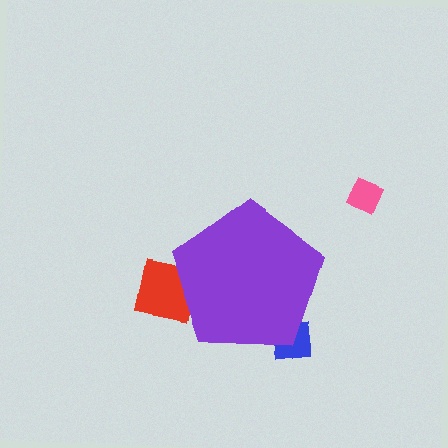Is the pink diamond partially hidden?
No, the pink diamond is fully visible.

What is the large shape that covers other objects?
A purple pentagon.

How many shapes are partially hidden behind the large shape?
2 shapes are partially hidden.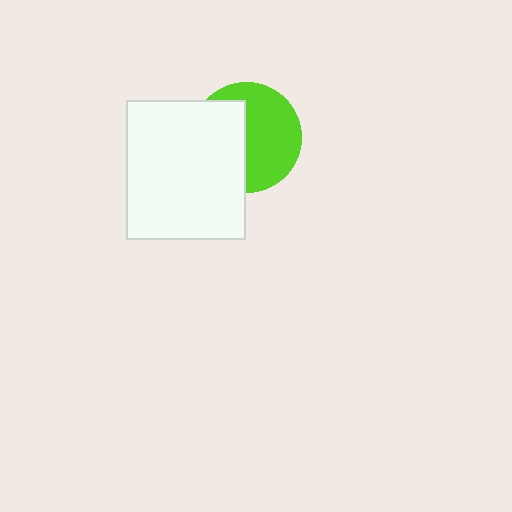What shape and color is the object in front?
The object in front is a white rectangle.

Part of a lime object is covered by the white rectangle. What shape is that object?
It is a circle.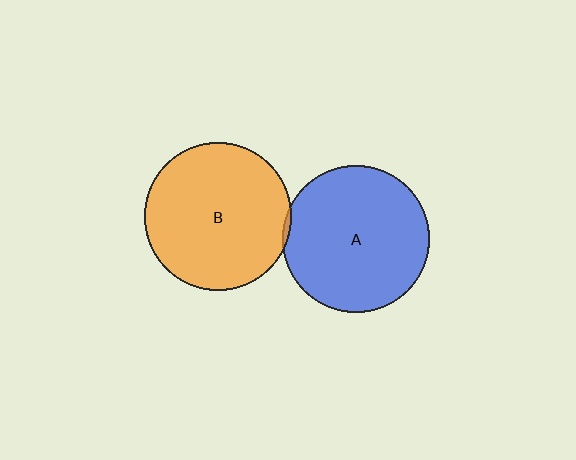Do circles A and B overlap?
Yes.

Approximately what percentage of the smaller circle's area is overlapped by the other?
Approximately 5%.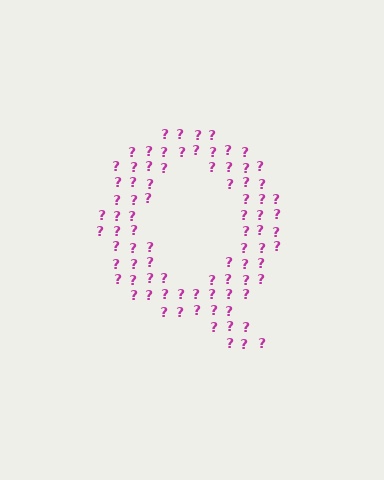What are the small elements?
The small elements are question marks.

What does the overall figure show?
The overall figure shows the letter Q.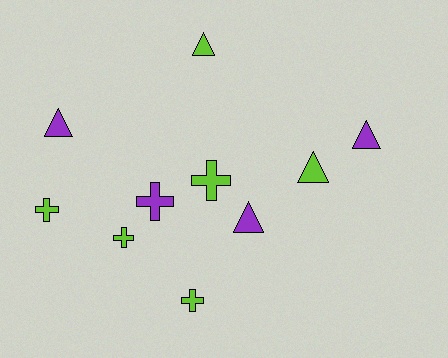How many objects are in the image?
There are 10 objects.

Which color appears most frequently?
Lime, with 6 objects.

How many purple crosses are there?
There is 1 purple cross.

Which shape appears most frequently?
Cross, with 5 objects.